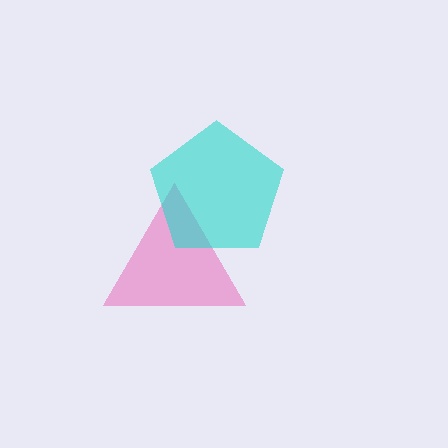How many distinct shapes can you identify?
There are 2 distinct shapes: a pink triangle, a cyan pentagon.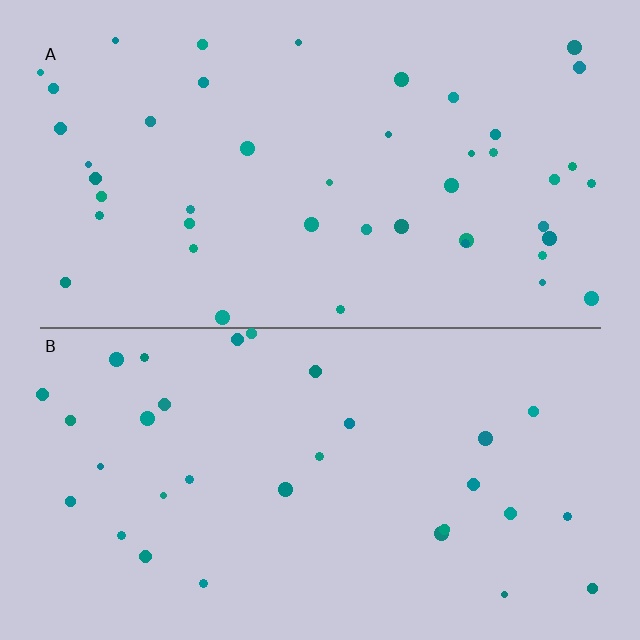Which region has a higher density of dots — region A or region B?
A (the top).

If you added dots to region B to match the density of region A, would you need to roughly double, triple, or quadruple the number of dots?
Approximately double.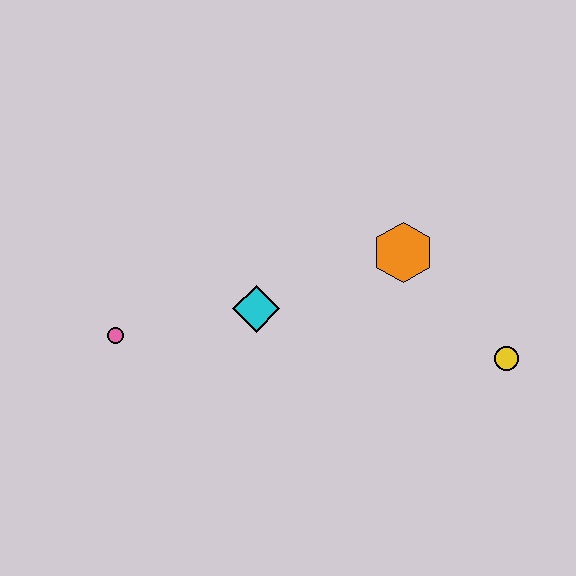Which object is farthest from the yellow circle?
The pink circle is farthest from the yellow circle.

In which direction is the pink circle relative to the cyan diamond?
The pink circle is to the left of the cyan diamond.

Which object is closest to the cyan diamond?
The pink circle is closest to the cyan diamond.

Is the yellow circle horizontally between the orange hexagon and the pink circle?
No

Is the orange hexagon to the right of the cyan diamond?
Yes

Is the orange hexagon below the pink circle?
No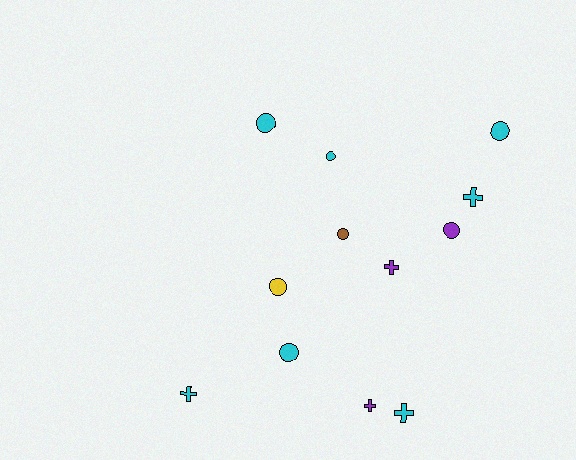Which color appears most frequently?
Cyan, with 7 objects.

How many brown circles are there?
There is 1 brown circle.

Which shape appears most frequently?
Circle, with 7 objects.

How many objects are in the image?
There are 12 objects.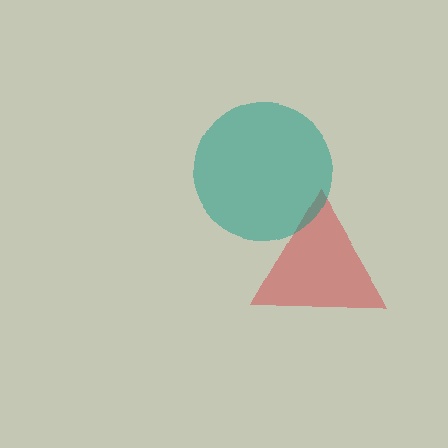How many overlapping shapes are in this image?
There are 2 overlapping shapes in the image.